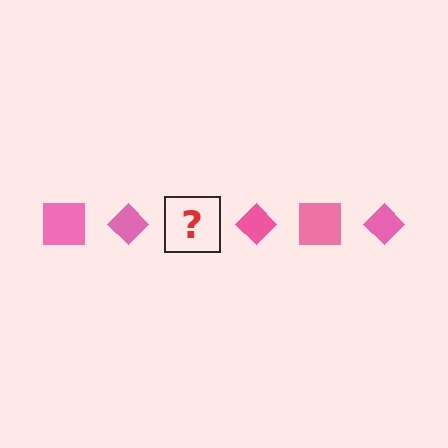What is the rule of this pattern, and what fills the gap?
The rule is that the pattern cycles through square, diamond shapes in pink. The gap should be filled with a pink square.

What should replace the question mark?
The question mark should be replaced with a pink square.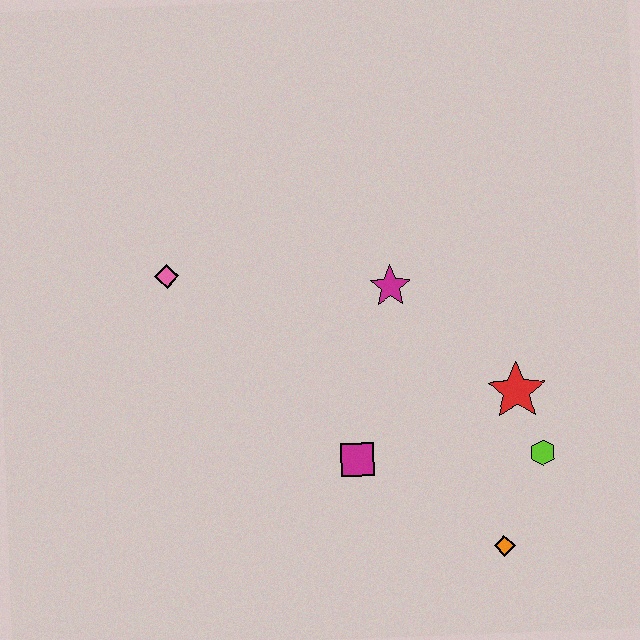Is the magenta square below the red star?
Yes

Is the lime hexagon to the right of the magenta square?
Yes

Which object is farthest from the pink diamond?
The orange diamond is farthest from the pink diamond.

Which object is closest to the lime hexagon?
The red star is closest to the lime hexagon.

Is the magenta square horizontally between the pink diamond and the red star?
Yes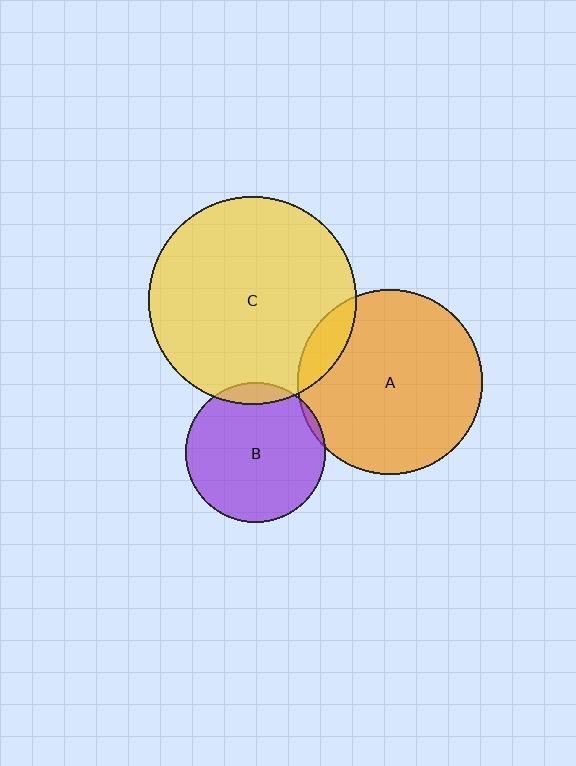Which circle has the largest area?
Circle C (yellow).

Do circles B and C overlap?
Yes.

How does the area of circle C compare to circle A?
Approximately 1.2 times.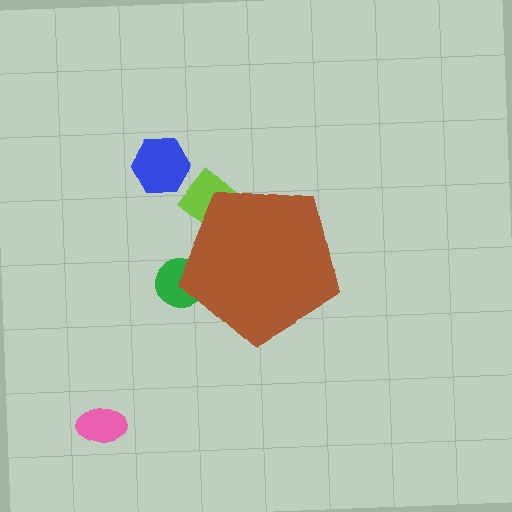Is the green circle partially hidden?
Yes, the green circle is partially hidden behind the brown pentagon.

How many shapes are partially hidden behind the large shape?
2 shapes are partially hidden.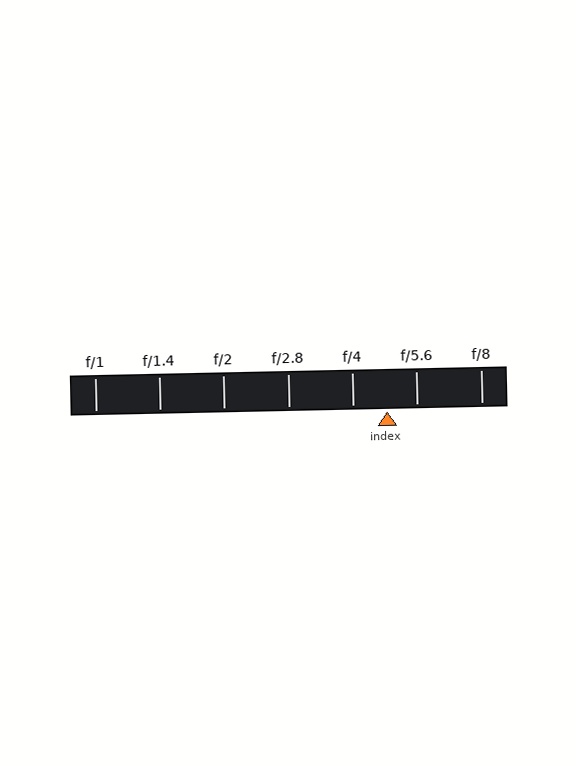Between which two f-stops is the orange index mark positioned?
The index mark is between f/4 and f/5.6.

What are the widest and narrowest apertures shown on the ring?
The widest aperture shown is f/1 and the narrowest is f/8.